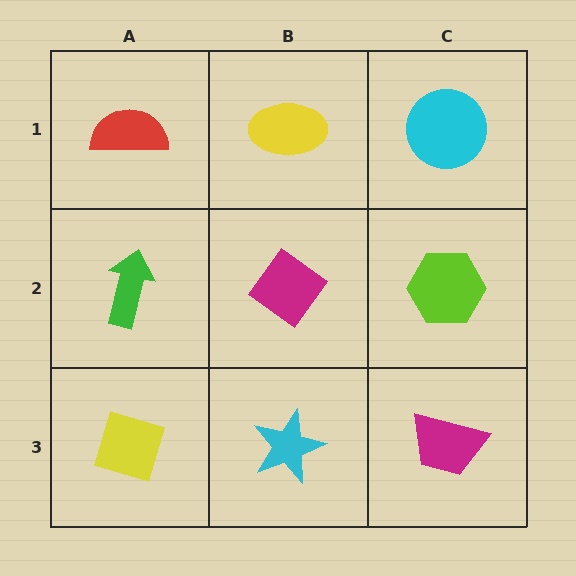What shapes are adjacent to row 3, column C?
A lime hexagon (row 2, column C), a cyan star (row 3, column B).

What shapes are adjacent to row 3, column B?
A magenta diamond (row 2, column B), a yellow diamond (row 3, column A), a magenta trapezoid (row 3, column C).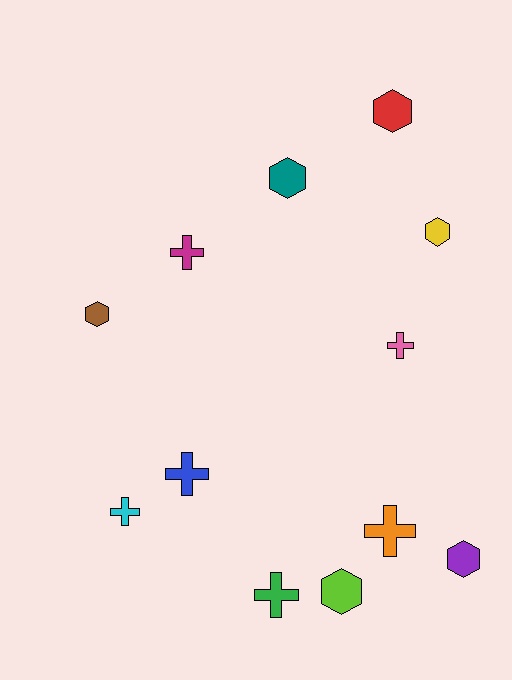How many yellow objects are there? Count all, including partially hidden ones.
There is 1 yellow object.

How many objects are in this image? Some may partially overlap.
There are 12 objects.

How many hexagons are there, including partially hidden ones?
There are 6 hexagons.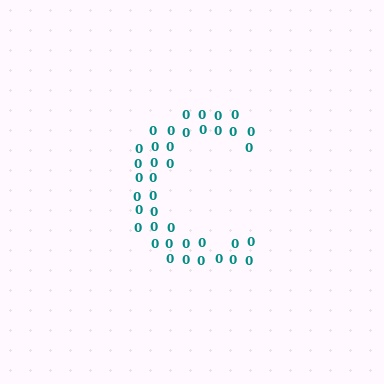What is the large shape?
The large shape is the letter C.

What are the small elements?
The small elements are digit 0's.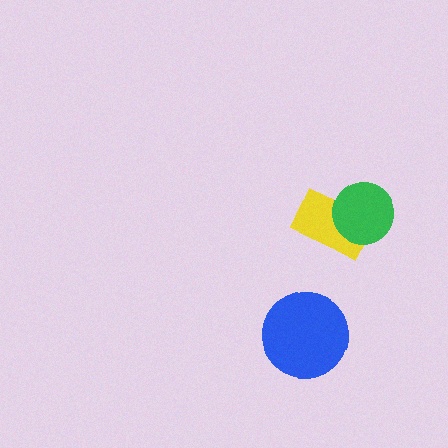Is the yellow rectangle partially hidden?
Yes, it is partially covered by another shape.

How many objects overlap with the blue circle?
0 objects overlap with the blue circle.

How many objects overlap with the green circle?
1 object overlaps with the green circle.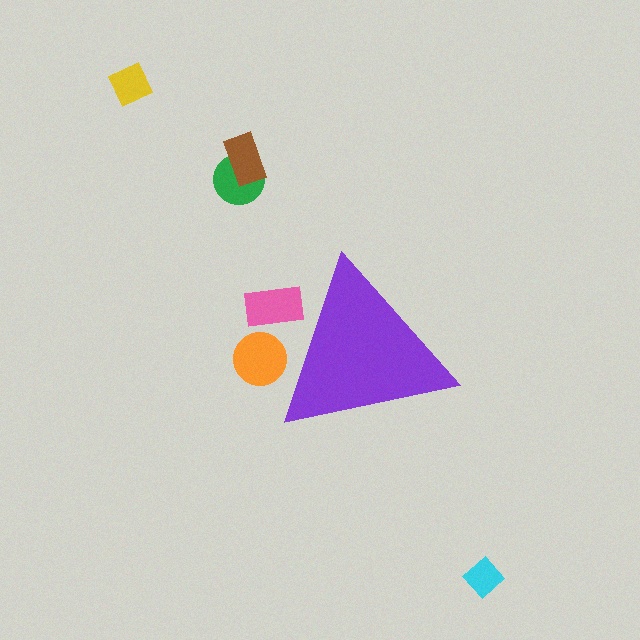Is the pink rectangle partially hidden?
Yes, the pink rectangle is partially hidden behind the purple triangle.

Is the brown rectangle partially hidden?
No, the brown rectangle is fully visible.